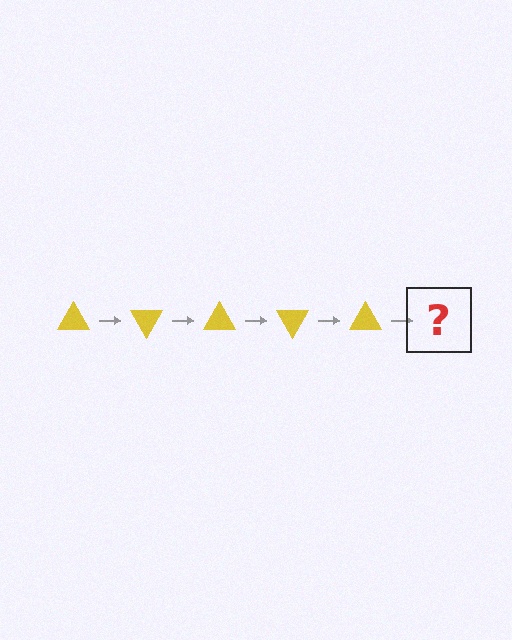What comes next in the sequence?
The next element should be a yellow triangle rotated 300 degrees.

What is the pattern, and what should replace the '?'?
The pattern is that the triangle rotates 60 degrees each step. The '?' should be a yellow triangle rotated 300 degrees.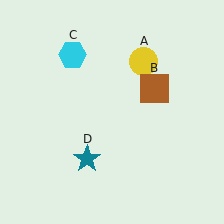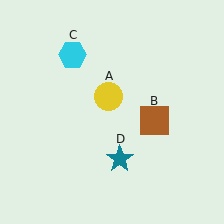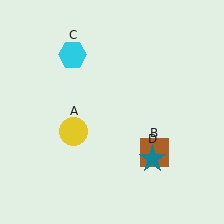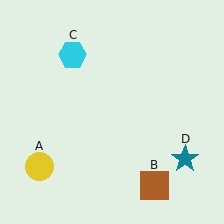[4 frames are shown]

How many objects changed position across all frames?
3 objects changed position: yellow circle (object A), brown square (object B), teal star (object D).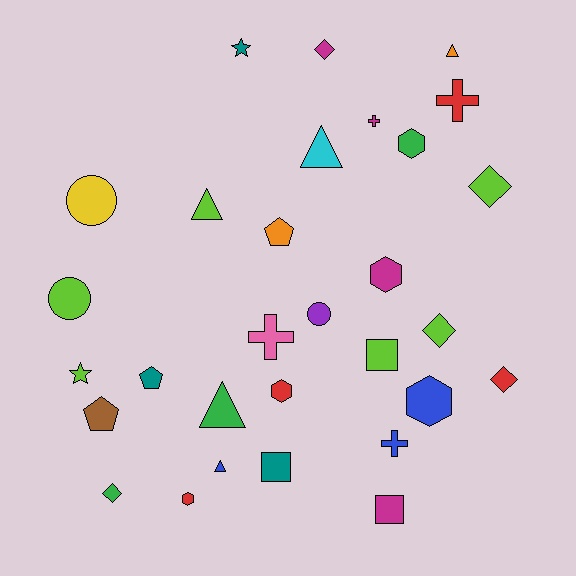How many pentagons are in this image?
There are 3 pentagons.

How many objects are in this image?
There are 30 objects.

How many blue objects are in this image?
There are 3 blue objects.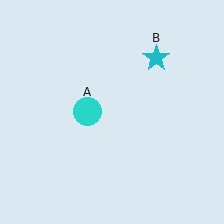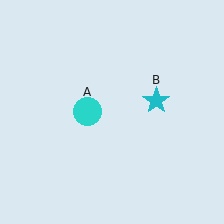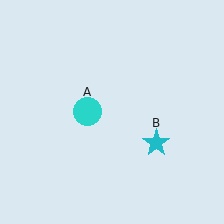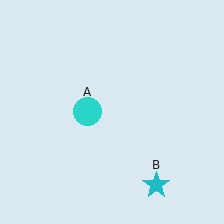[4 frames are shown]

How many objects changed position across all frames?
1 object changed position: cyan star (object B).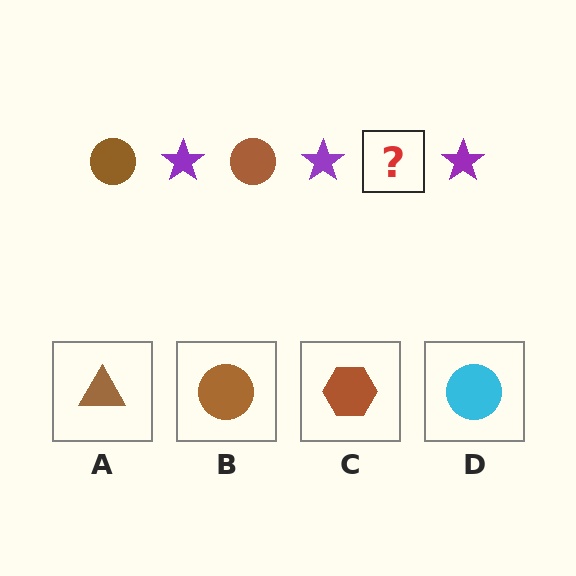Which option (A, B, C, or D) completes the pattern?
B.